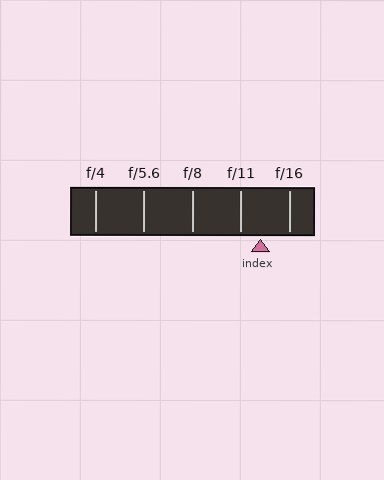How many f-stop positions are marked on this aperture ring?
There are 5 f-stop positions marked.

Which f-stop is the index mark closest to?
The index mark is closest to f/11.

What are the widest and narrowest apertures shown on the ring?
The widest aperture shown is f/4 and the narrowest is f/16.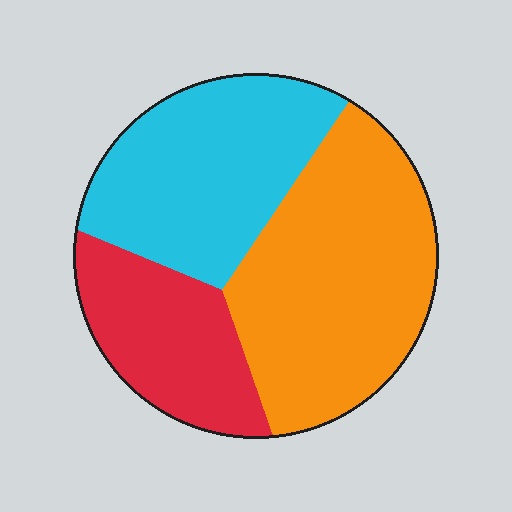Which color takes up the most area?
Orange, at roughly 45%.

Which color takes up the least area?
Red, at roughly 20%.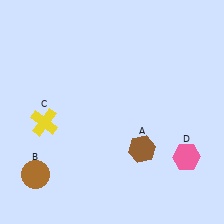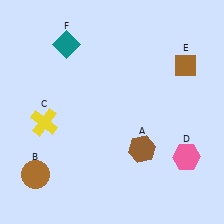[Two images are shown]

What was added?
A brown diamond (E), a teal diamond (F) were added in Image 2.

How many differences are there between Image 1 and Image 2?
There are 2 differences between the two images.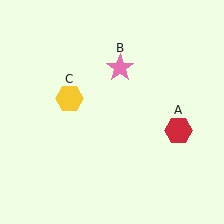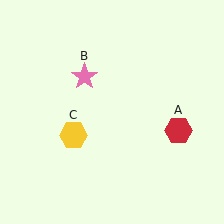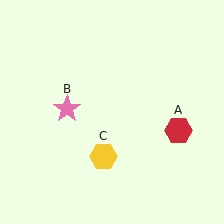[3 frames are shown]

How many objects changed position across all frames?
2 objects changed position: pink star (object B), yellow hexagon (object C).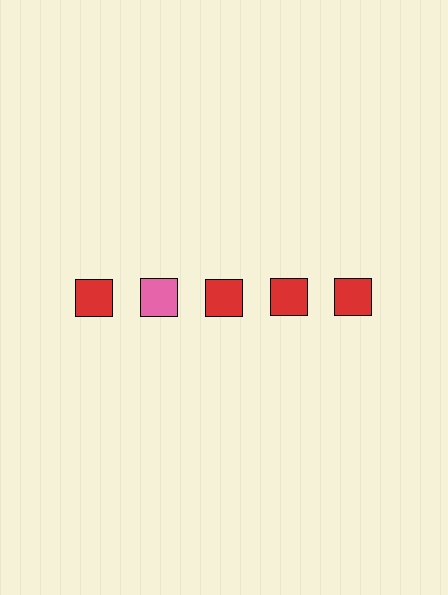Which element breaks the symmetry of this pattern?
The pink square in the top row, second from left column breaks the symmetry. All other shapes are red squares.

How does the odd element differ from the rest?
It has a different color: pink instead of red.